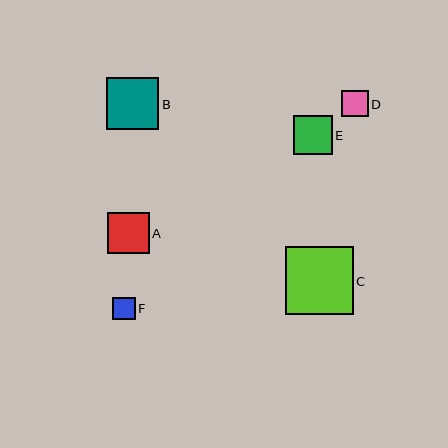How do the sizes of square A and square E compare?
Square A and square E are approximately the same size.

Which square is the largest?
Square C is the largest with a size of approximately 68 pixels.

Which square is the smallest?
Square F is the smallest with a size of approximately 23 pixels.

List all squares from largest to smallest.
From largest to smallest: C, B, A, E, D, F.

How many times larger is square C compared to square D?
Square C is approximately 2.6 times the size of square D.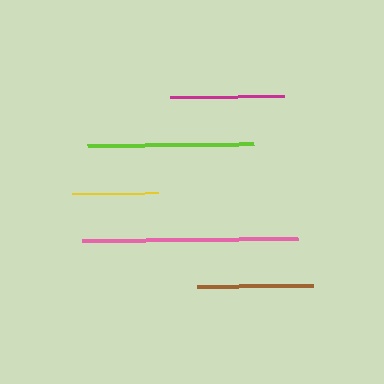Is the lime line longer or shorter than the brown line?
The lime line is longer than the brown line.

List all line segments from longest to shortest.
From longest to shortest: pink, lime, brown, magenta, yellow.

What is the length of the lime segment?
The lime segment is approximately 166 pixels long.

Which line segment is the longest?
The pink line is the longest at approximately 216 pixels.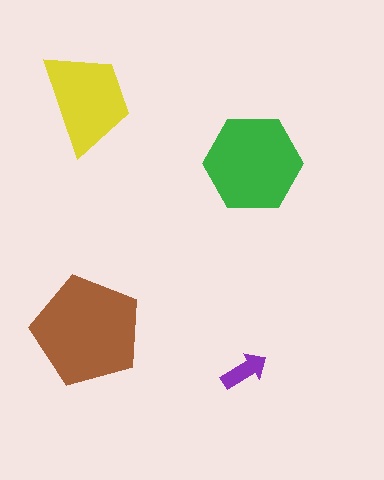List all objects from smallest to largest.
The purple arrow, the yellow trapezoid, the green hexagon, the brown pentagon.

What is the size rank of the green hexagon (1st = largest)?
2nd.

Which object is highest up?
The yellow trapezoid is topmost.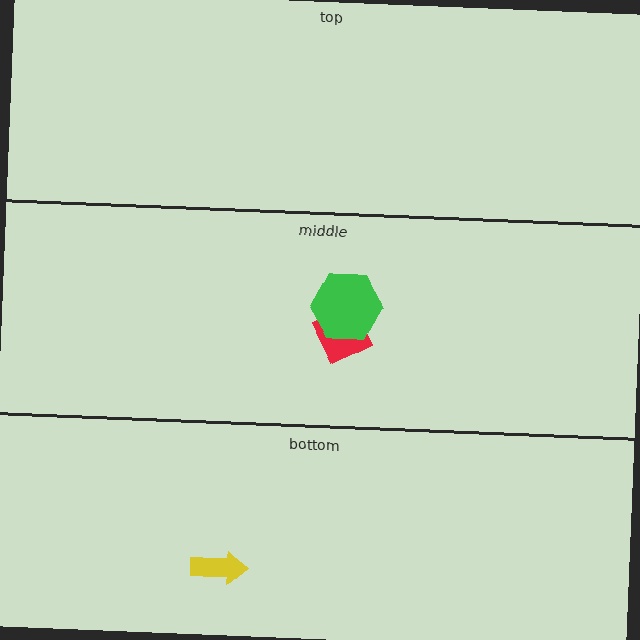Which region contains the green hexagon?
The middle region.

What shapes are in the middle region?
The red diamond, the green hexagon.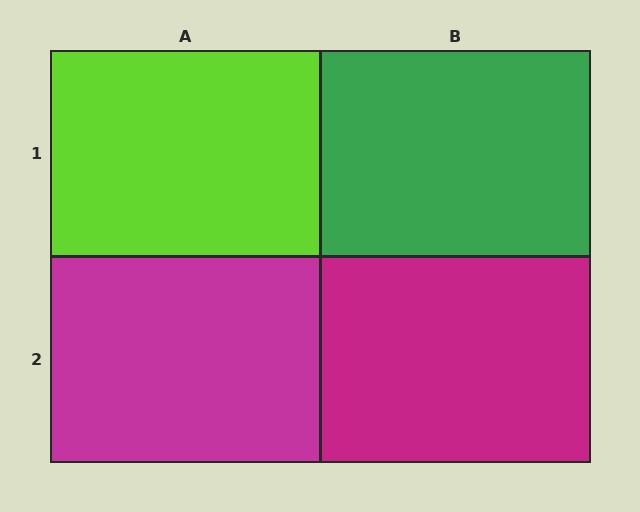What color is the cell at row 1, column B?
Green.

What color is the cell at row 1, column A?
Lime.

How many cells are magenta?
2 cells are magenta.